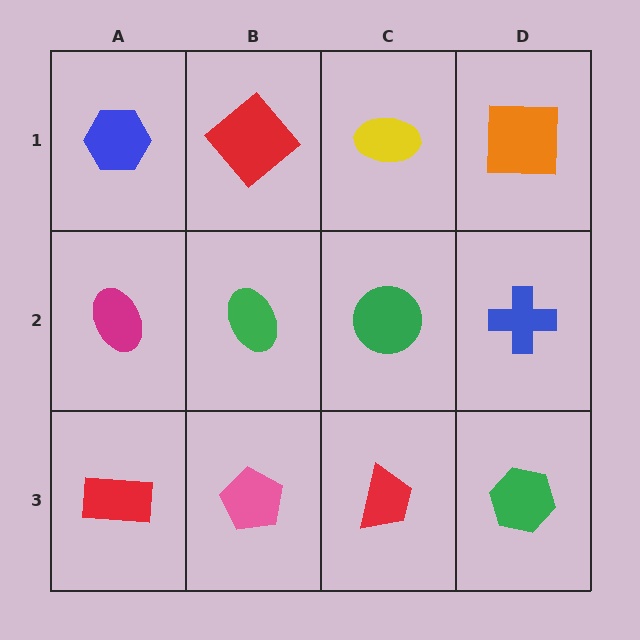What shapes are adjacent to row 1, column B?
A green ellipse (row 2, column B), a blue hexagon (row 1, column A), a yellow ellipse (row 1, column C).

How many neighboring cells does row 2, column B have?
4.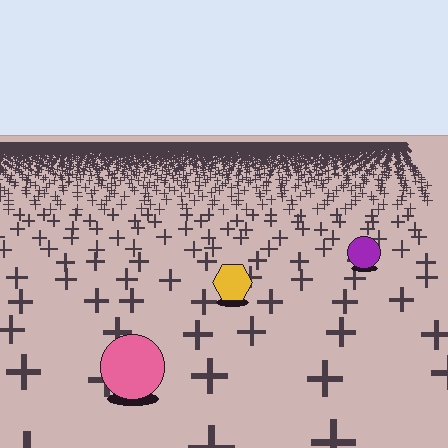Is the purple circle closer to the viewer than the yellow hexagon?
No. The yellow hexagon is closer — you can tell from the texture gradient: the ground texture is coarser near it.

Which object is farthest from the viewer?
The purple circle is farthest from the viewer. It appears smaller and the ground texture around it is denser.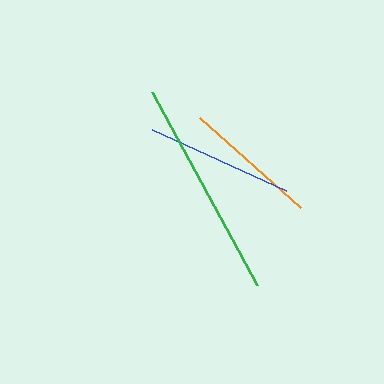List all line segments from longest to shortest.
From longest to shortest: green, blue, orange.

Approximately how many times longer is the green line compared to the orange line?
The green line is approximately 1.6 times the length of the orange line.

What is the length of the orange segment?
The orange segment is approximately 135 pixels long.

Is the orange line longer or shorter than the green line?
The green line is longer than the orange line.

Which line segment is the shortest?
The orange line is the shortest at approximately 135 pixels.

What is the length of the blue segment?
The blue segment is approximately 148 pixels long.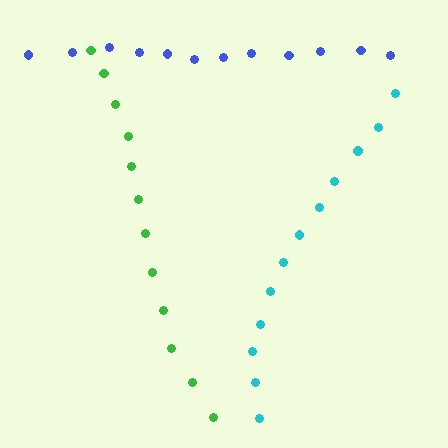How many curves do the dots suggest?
There are 3 distinct paths.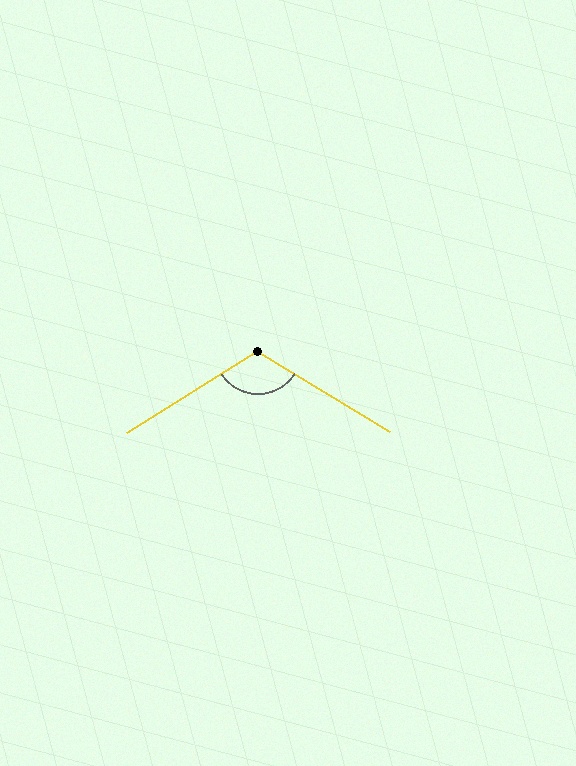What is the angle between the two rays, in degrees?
Approximately 117 degrees.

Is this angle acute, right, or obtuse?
It is obtuse.